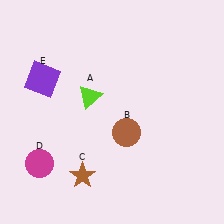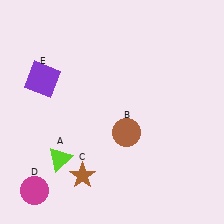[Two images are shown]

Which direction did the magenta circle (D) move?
The magenta circle (D) moved down.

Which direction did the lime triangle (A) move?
The lime triangle (A) moved down.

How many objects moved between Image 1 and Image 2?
2 objects moved between the two images.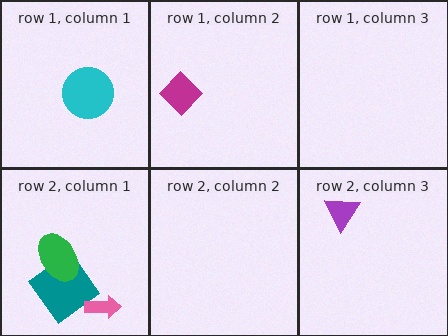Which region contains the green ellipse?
The row 2, column 1 region.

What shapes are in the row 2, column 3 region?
The purple triangle.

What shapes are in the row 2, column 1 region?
The teal diamond, the green ellipse, the pink arrow.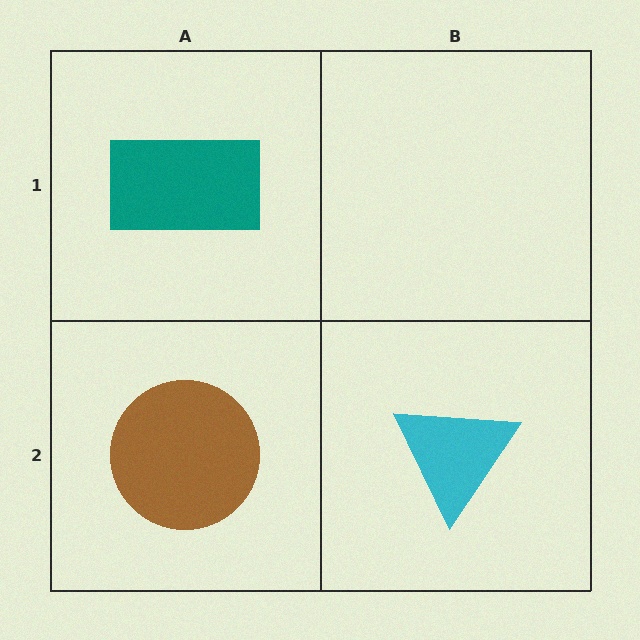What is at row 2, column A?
A brown circle.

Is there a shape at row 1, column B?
No, that cell is empty.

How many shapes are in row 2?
2 shapes.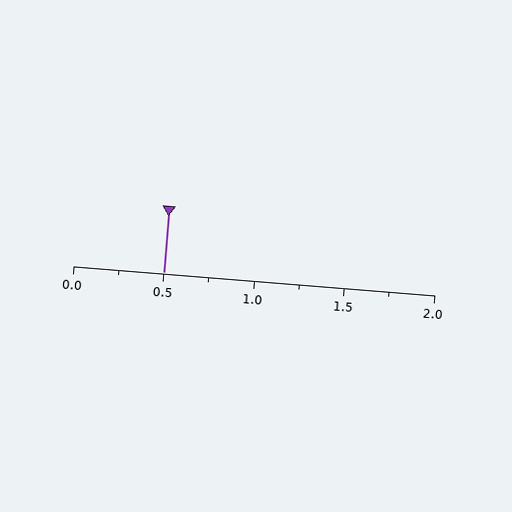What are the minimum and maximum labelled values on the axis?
The axis runs from 0.0 to 2.0.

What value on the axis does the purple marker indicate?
The marker indicates approximately 0.5.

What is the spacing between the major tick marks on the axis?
The major ticks are spaced 0.5 apart.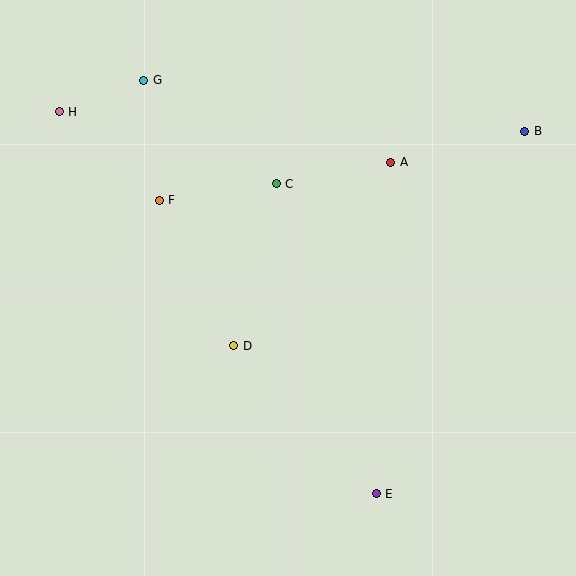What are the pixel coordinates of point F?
Point F is at (159, 200).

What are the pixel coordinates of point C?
Point C is at (276, 184).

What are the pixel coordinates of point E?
Point E is at (376, 494).